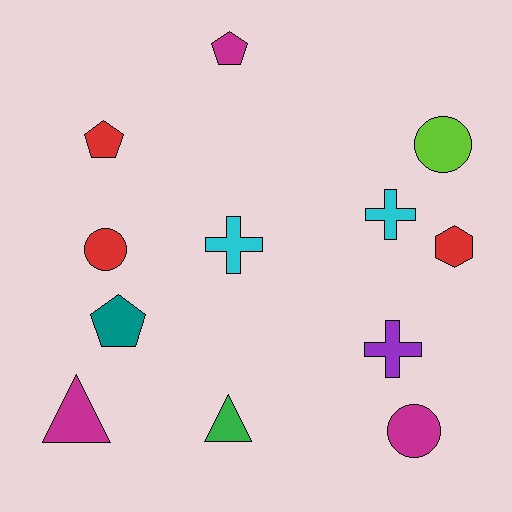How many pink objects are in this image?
There are no pink objects.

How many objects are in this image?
There are 12 objects.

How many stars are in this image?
There are no stars.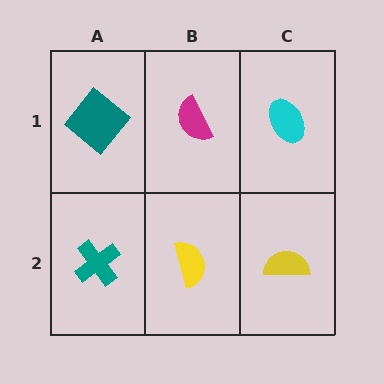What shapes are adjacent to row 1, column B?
A yellow semicircle (row 2, column B), a teal diamond (row 1, column A), a cyan ellipse (row 1, column C).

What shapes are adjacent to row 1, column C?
A yellow semicircle (row 2, column C), a magenta semicircle (row 1, column B).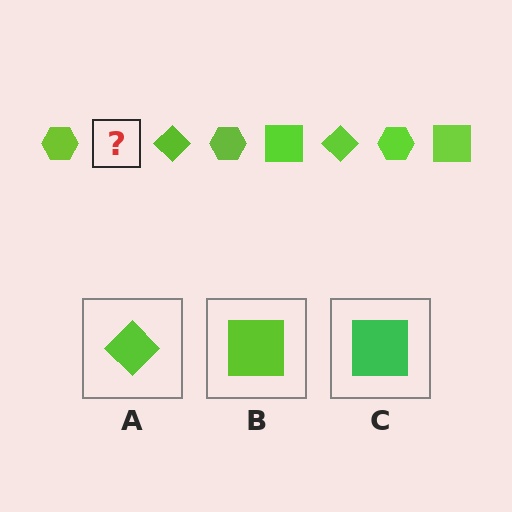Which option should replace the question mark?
Option B.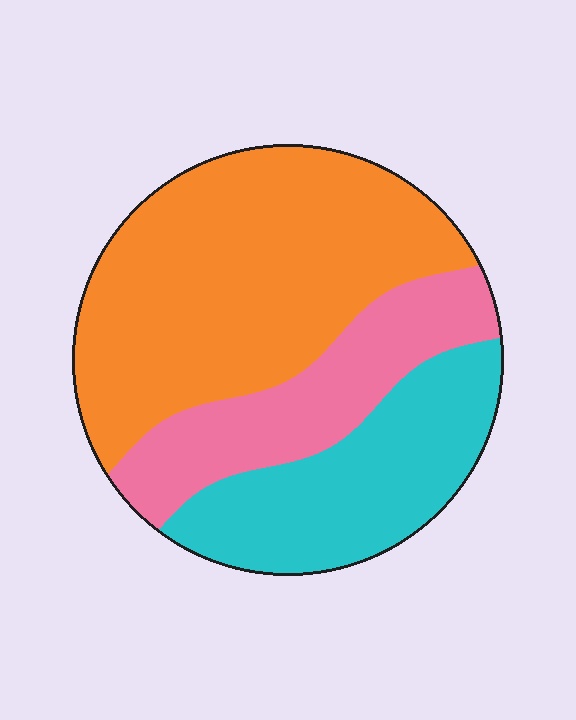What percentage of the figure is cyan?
Cyan takes up between a sixth and a third of the figure.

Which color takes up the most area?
Orange, at roughly 50%.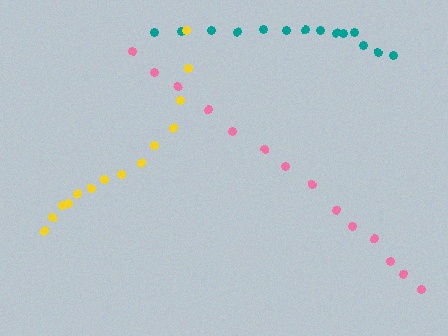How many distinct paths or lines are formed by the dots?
There are 3 distinct paths.